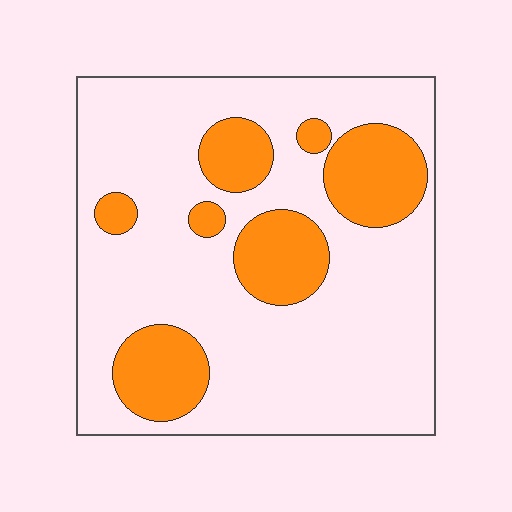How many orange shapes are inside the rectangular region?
7.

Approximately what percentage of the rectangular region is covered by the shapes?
Approximately 25%.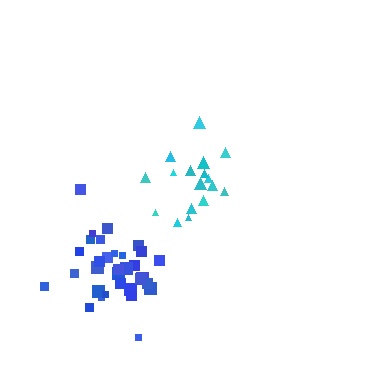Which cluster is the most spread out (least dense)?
Cyan.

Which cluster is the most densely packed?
Blue.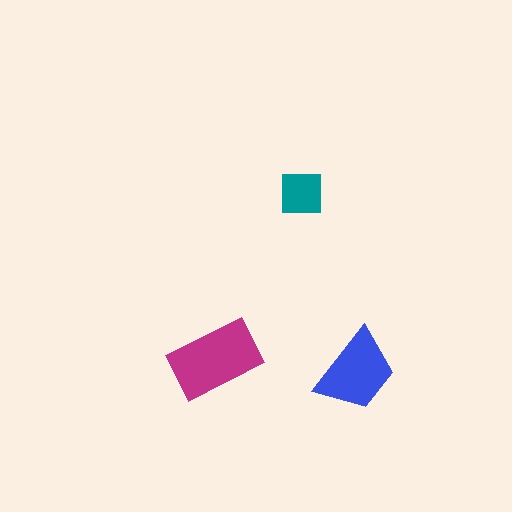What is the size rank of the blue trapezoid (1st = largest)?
2nd.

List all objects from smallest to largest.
The teal square, the blue trapezoid, the magenta rectangle.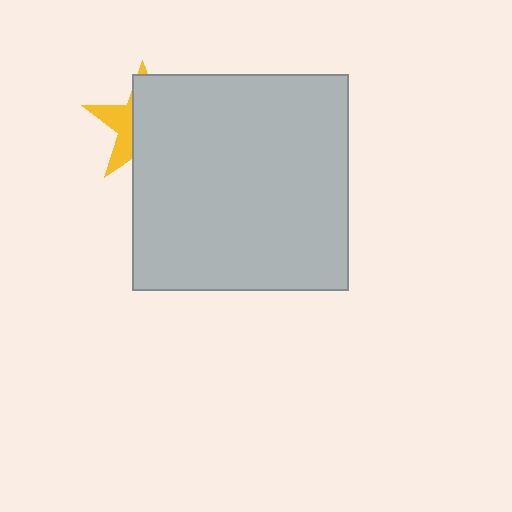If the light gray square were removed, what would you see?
You would see the complete yellow star.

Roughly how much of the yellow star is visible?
A small part of it is visible (roughly 33%).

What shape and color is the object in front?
The object in front is a light gray square.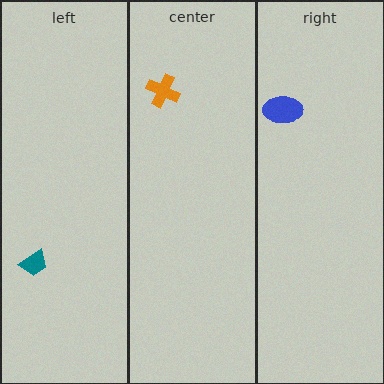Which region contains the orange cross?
The center region.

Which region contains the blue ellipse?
The right region.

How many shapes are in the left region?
1.